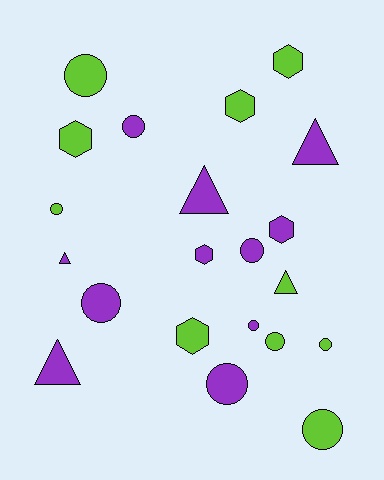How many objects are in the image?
There are 21 objects.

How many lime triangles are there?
There is 1 lime triangle.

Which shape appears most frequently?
Circle, with 10 objects.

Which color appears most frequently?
Purple, with 11 objects.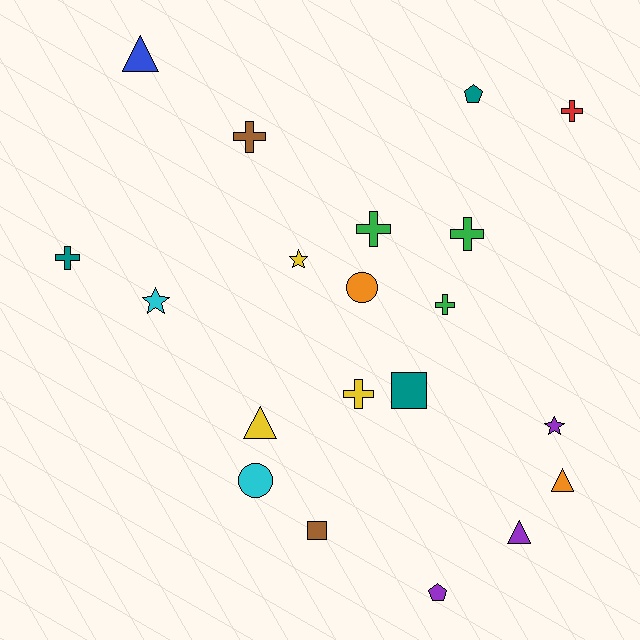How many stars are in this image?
There are 3 stars.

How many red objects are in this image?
There is 1 red object.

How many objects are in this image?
There are 20 objects.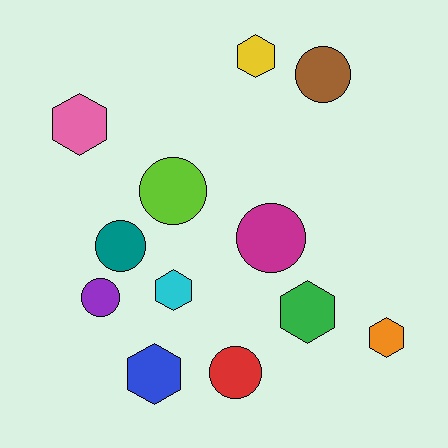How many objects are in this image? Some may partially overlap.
There are 12 objects.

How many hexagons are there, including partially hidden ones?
There are 6 hexagons.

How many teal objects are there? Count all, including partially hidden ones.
There is 1 teal object.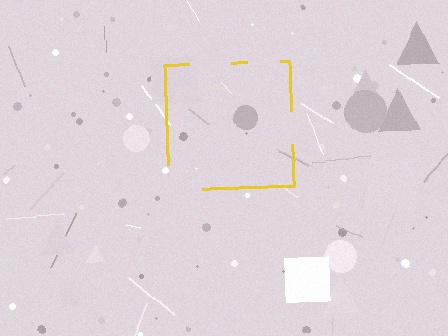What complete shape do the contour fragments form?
The contour fragments form a square.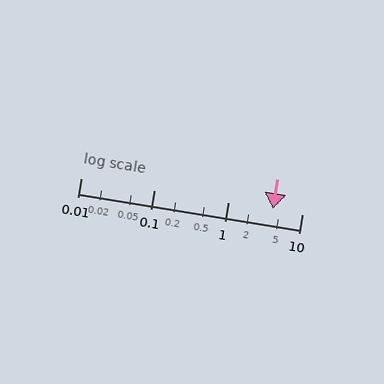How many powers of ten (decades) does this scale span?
The scale spans 3 decades, from 0.01 to 10.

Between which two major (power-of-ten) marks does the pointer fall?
The pointer is between 1 and 10.